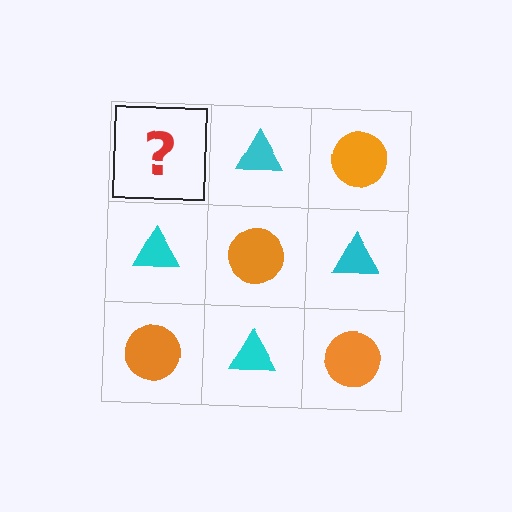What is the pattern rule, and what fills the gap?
The rule is that it alternates orange circle and cyan triangle in a checkerboard pattern. The gap should be filled with an orange circle.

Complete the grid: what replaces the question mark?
The question mark should be replaced with an orange circle.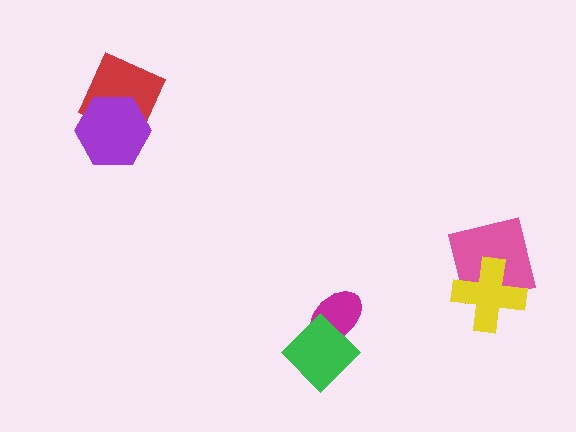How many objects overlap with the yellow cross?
1 object overlaps with the yellow cross.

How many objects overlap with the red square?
1 object overlaps with the red square.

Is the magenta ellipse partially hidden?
Yes, it is partially covered by another shape.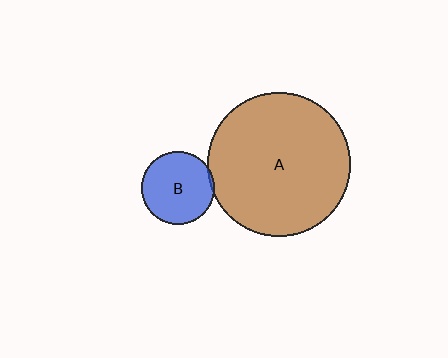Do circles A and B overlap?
Yes.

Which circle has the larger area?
Circle A (brown).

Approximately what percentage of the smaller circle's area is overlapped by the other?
Approximately 5%.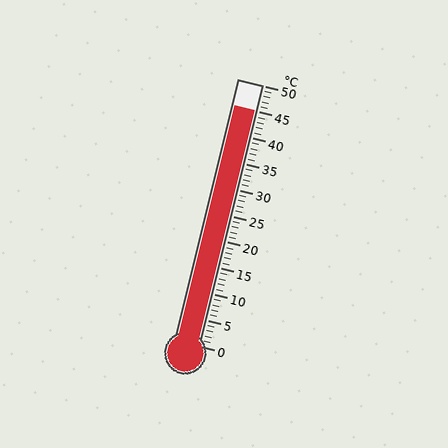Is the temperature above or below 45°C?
The temperature is at 45°C.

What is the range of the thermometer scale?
The thermometer scale ranges from 0°C to 50°C.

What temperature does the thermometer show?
The thermometer shows approximately 45°C.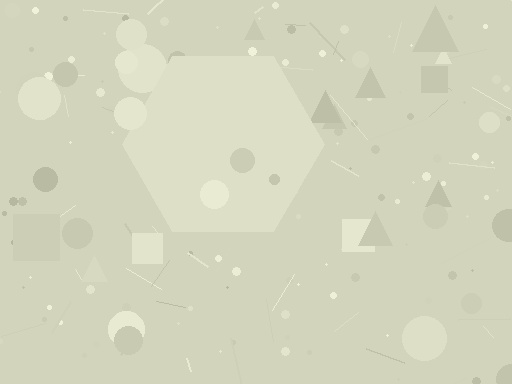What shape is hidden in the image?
A hexagon is hidden in the image.